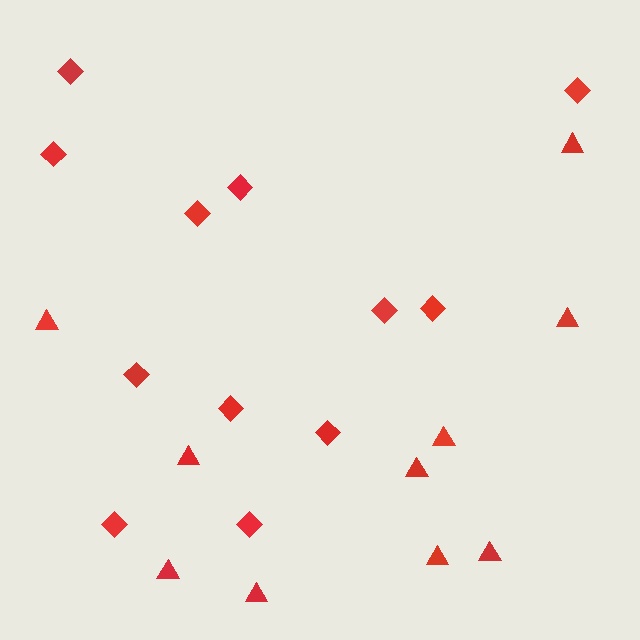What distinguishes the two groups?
There are 2 groups: one group of diamonds (12) and one group of triangles (10).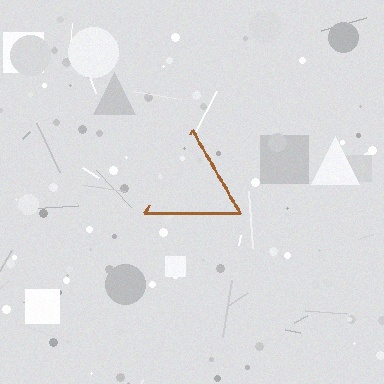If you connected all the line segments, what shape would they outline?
They would outline a triangle.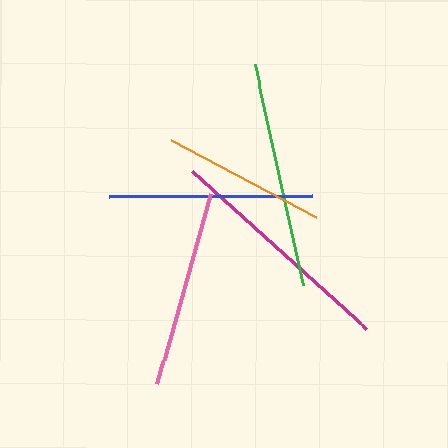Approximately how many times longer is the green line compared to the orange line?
The green line is approximately 1.4 times the length of the orange line.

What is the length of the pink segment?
The pink segment is approximately 197 pixels long.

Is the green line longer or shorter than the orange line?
The green line is longer than the orange line.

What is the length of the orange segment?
The orange segment is approximately 164 pixels long.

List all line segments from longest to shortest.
From longest to shortest: magenta, green, blue, pink, orange.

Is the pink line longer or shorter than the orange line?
The pink line is longer than the orange line.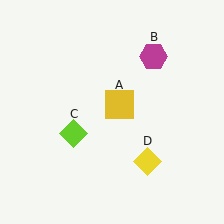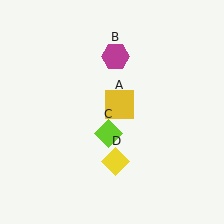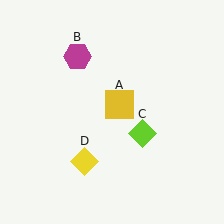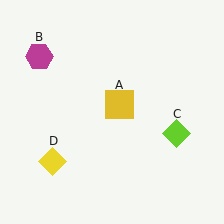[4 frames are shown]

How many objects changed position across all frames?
3 objects changed position: magenta hexagon (object B), lime diamond (object C), yellow diamond (object D).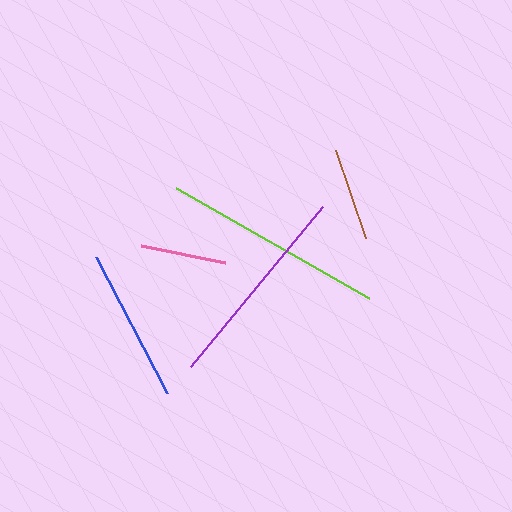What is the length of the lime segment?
The lime segment is approximately 222 pixels long.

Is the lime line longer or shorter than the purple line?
The lime line is longer than the purple line.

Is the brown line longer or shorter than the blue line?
The blue line is longer than the brown line.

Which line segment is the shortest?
The pink line is the shortest at approximately 86 pixels.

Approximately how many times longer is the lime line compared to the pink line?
The lime line is approximately 2.6 times the length of the pink line.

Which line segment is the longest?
The lime line is the longest at approximately 222 pixels.